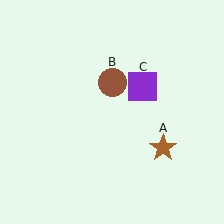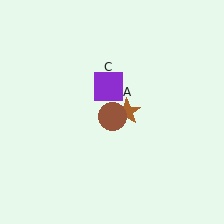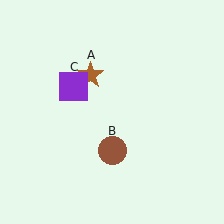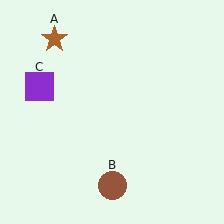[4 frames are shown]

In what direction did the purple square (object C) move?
The purple square (object C) moved left.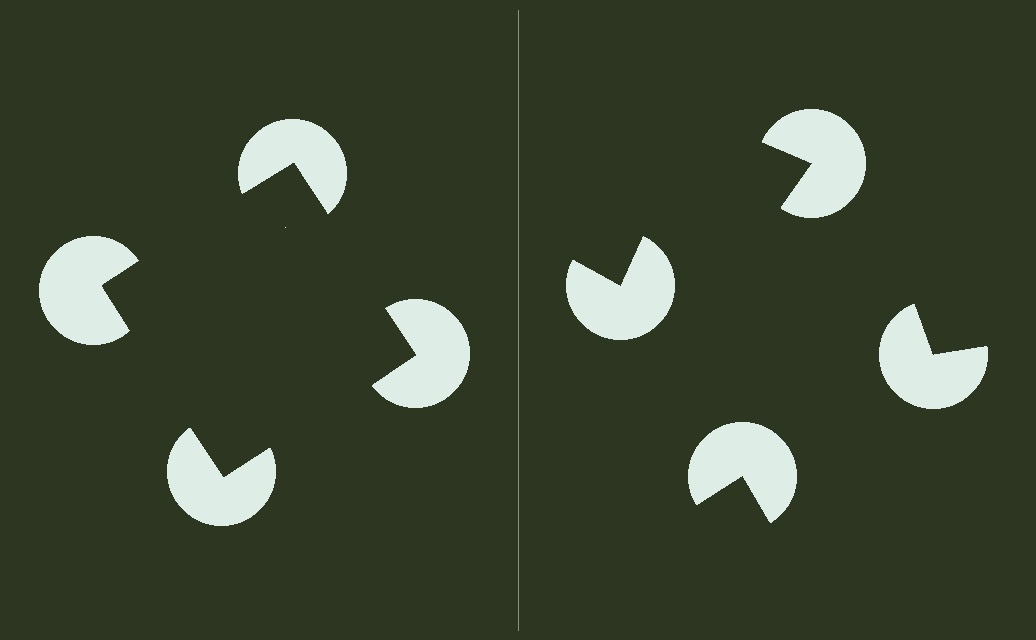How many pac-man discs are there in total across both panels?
8 — 4 on each side.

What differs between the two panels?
The pac-man discs are positioned identically on both sides; only the wedge orientations differ. On the left they align to a square; on the right they are misaligned.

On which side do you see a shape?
An illusory square appears on the left side. On the right side the wedge cuts are rotated, so no coherent shape forms.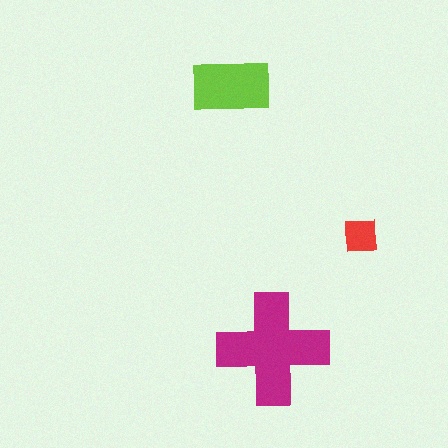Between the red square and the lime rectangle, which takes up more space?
The lime rectangle.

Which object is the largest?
The magenta cross.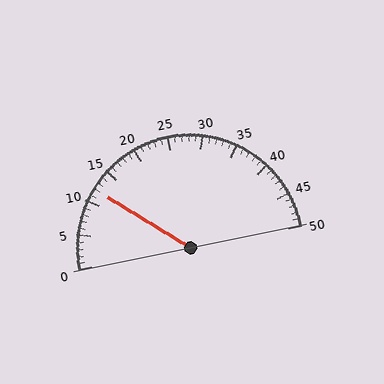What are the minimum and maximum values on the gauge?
The gauge ranges from 0 to 50.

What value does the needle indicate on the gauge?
The needle indicates approximately 12.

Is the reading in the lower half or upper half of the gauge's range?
The reading is in the lower half of the range (0 to 50).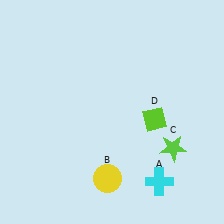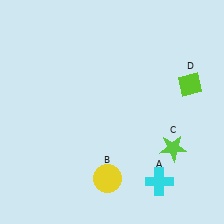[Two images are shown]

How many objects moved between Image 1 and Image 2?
1 object moved between the two images.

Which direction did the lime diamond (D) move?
The lime diamond (D) moved right.